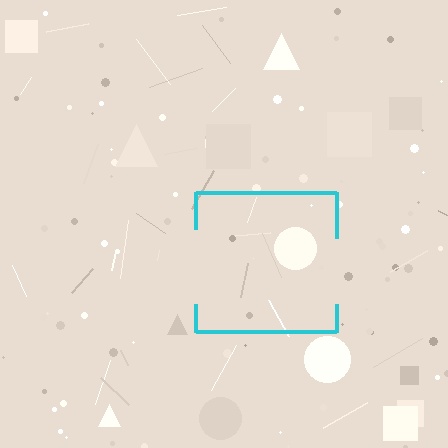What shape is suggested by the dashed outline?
The dashed outline suggests a square.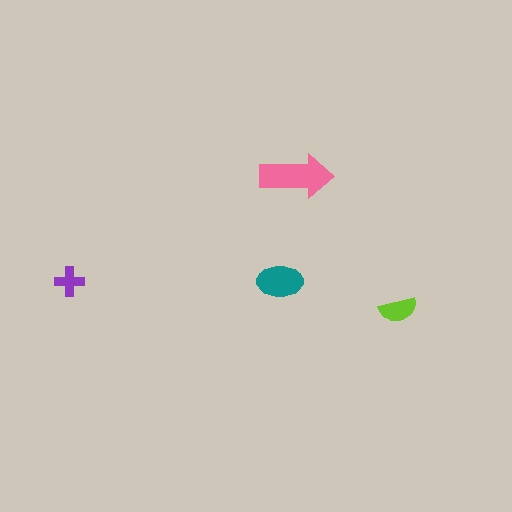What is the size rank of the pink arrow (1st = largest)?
1st.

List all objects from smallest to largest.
The purple cross, the lime semicircle, the teal ellipse, the pink arrow.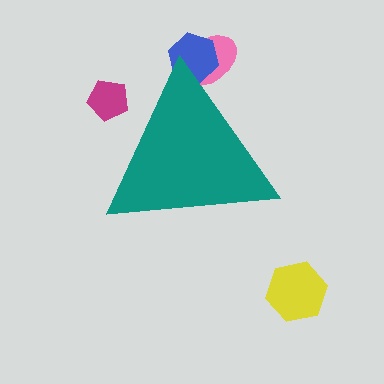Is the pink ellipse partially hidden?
Yes, the pink ellipse is partially hidden behind the teal triangle.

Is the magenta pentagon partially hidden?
Yes, the magenta pentagon is partially hidden behind the teal triangle.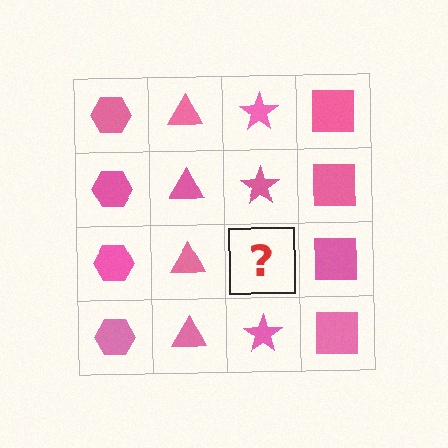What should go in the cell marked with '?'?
The missing cell should contain a pink star.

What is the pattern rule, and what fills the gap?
The rule is that each column has a consistent shape. The gap should be filled with a pink star.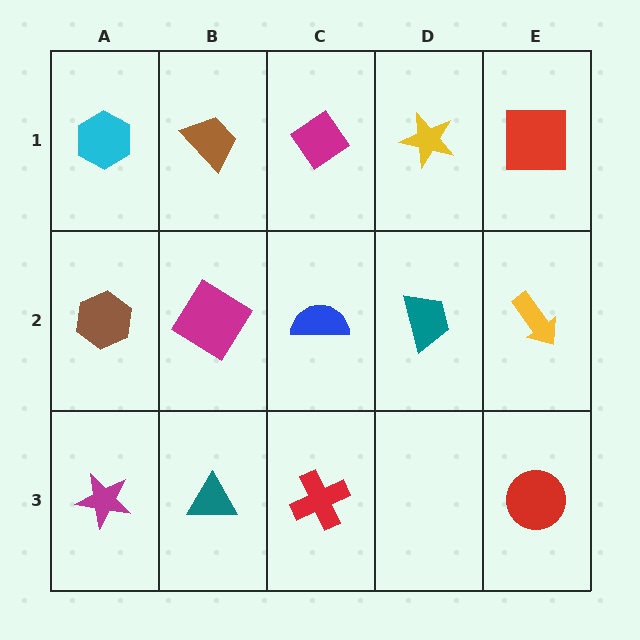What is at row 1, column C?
A magenta diamond.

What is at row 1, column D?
A yellow star.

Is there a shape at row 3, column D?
No, that cell is empty.